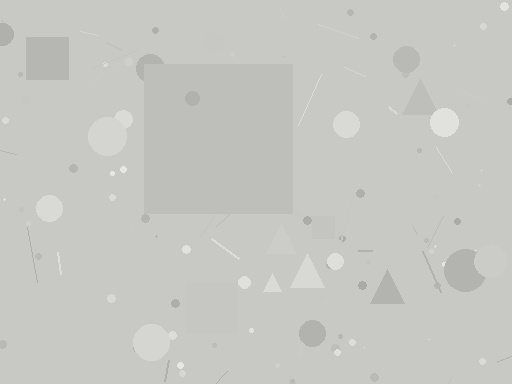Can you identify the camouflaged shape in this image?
The camouflaged shape is a square.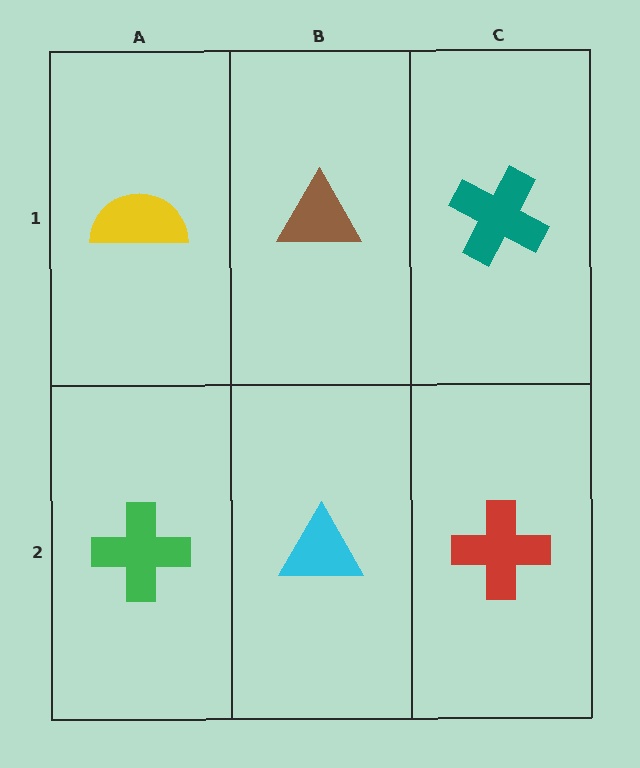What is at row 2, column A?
A green cross.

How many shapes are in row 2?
3 shapes.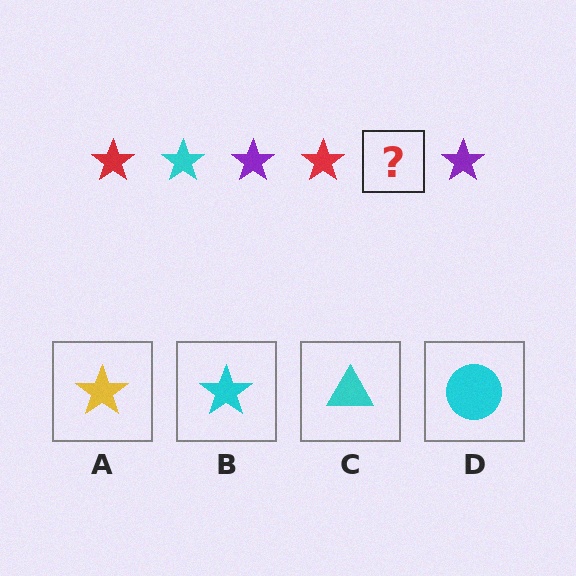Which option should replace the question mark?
Option B.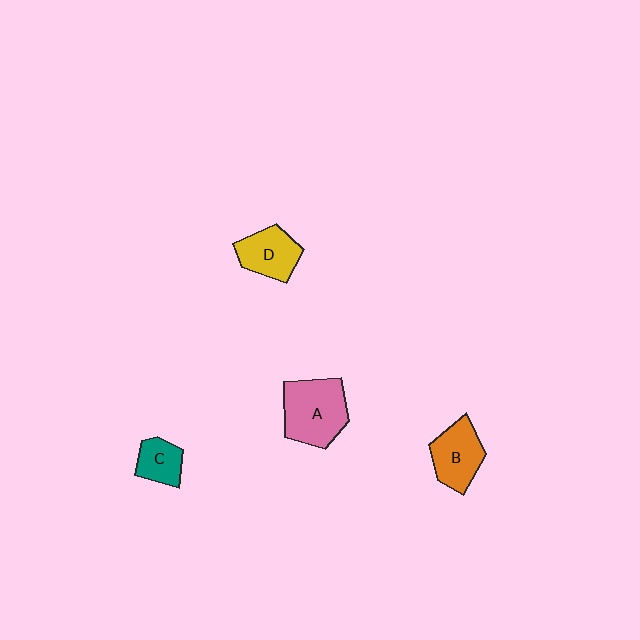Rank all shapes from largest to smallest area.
From largest to smallest: A (pink), B (orange), D (yellow), C (teal).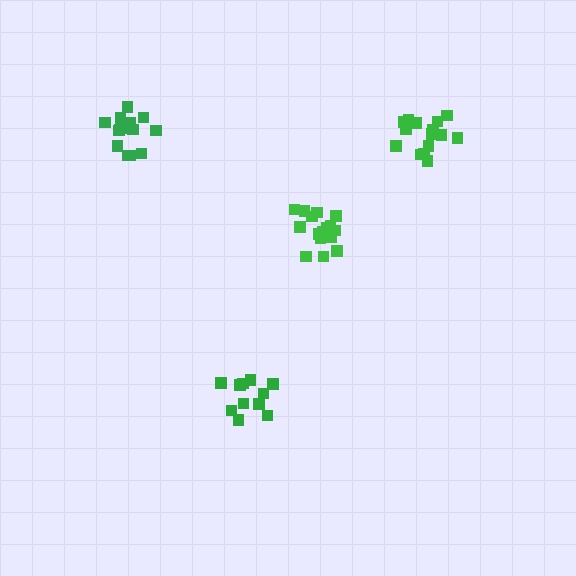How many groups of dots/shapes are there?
There are 4 groups.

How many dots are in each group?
Group 1: 17 dots, Group 2: 11 dots, Group 3: 17 dots, Group 4: 14 dots (59 total).